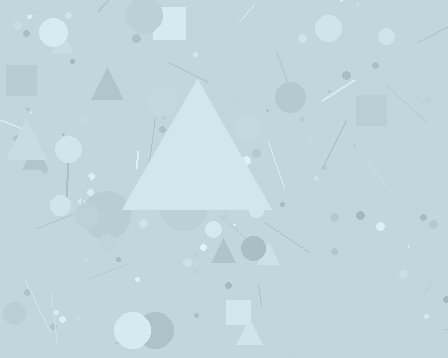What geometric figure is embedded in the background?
A triangle is embedded in the background.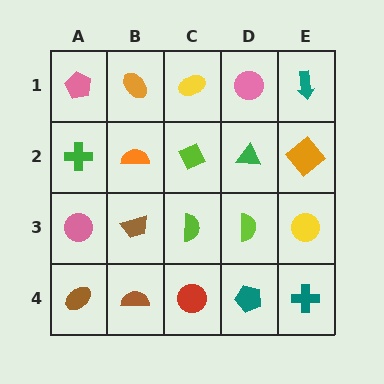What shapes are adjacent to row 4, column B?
A brown trapezoid (row 3, column B), a brown ellipse (row 4, column A), a red circle (row 4, column C).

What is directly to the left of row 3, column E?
A lime semicircle.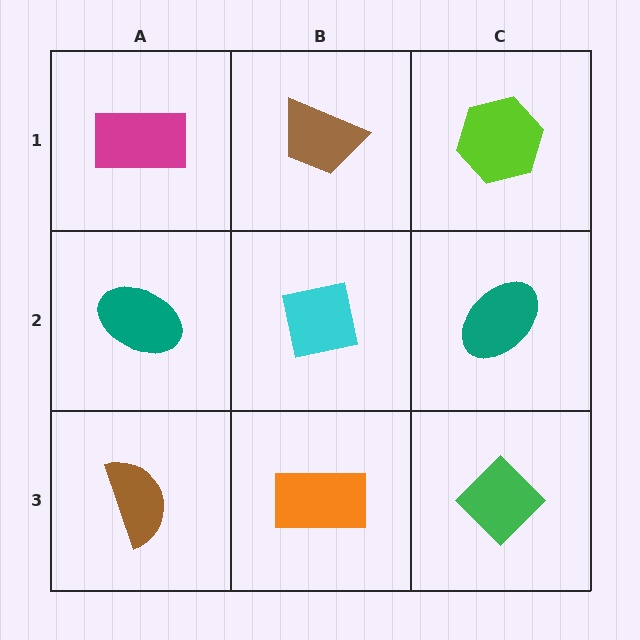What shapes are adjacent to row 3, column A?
A teal ellipse (row 2, column A), an orange rectangle (row 3, column B).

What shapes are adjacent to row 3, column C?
A teal ellipse (row 2, column C), an orange rectangle (row 3, column B).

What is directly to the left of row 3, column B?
A brown semicircle.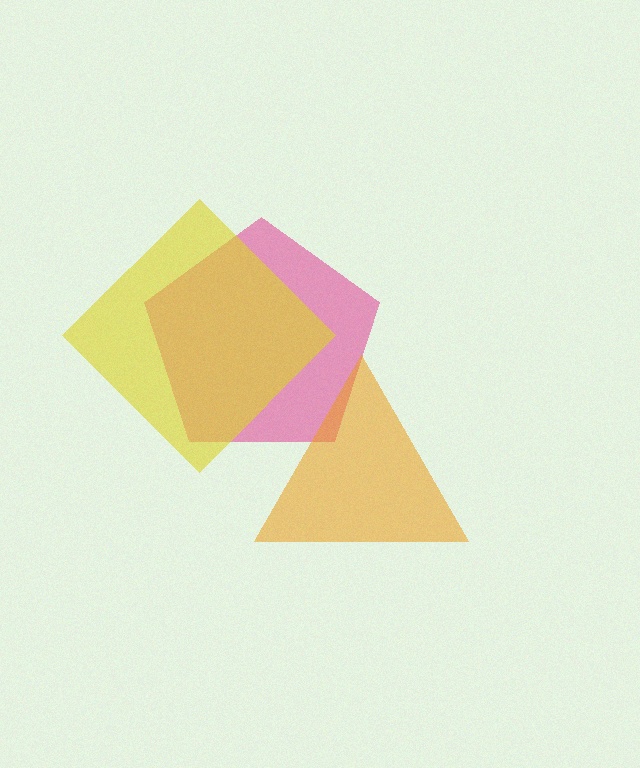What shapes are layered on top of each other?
The layered shapes are: a pink pentagon, an orange triangle, a yellow diamond.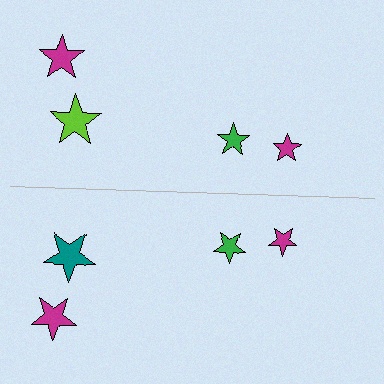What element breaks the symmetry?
The teal star on the bottom side breaks the symmetry — its mirror counterpart is lime.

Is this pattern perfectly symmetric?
No, the pattern is not perfectly symmetric. The teal star on the bottom side breaks the symmetry — its mirror counterpart is lime.